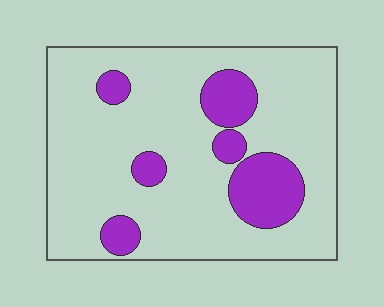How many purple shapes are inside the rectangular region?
6.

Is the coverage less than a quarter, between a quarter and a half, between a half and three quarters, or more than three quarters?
Less than a quarter.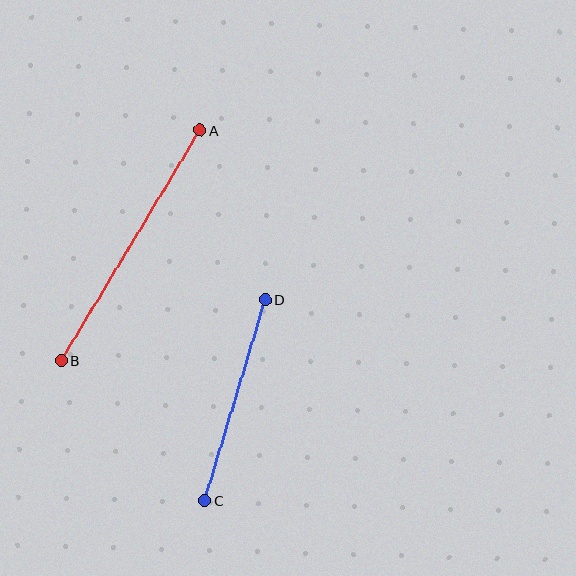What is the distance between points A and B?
The distance is approximately 269 pixels.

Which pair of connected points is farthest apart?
Points A and B are farthest apart.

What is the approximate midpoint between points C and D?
The midpoint is at approximately (235, 400) pixels.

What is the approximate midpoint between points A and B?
The midpoint is at approximately (131, 245) pixels.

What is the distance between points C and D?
The distance is approximately 210 pixels.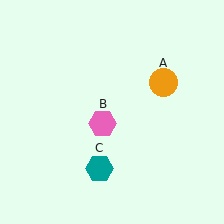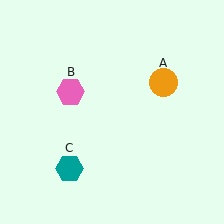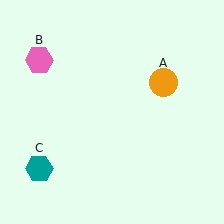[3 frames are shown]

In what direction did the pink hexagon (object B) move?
The pink hexagon (object B) moved up and to the left.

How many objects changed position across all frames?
2 objects changed position: pink hexagon (object B), teal hexagon (object C).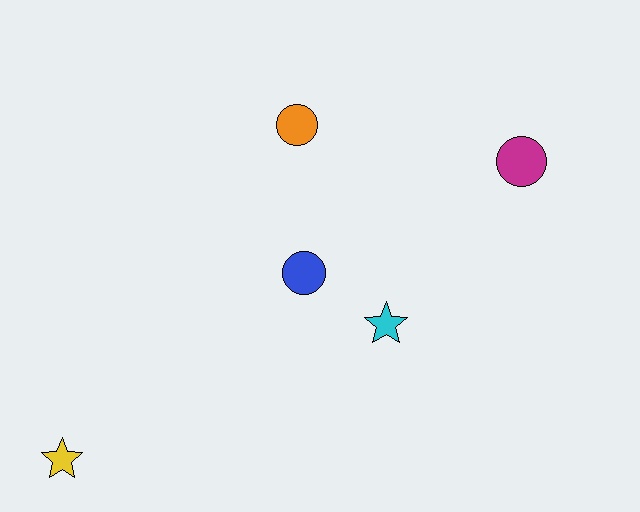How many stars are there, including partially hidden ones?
There are 2 stars.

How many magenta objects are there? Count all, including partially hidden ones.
There is 1 magenta object.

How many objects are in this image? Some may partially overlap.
There are 5 objects.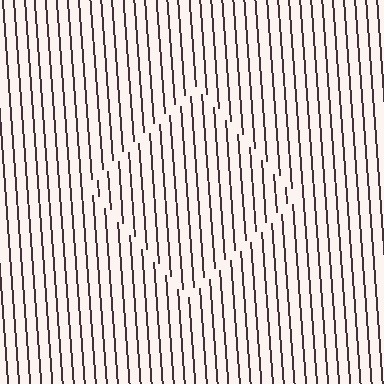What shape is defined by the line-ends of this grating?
An illusory square. The interior of the shape contains the same grating, shifted by half a period — the contour is defined by the phase discontinuity where line-ends from the inner and outer gratings abut.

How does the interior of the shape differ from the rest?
The interior of the shape contains the same grating, shifted by half a period — the contour is defined by the phase discontinuity where line-ends from the inner and outer gratings abut.